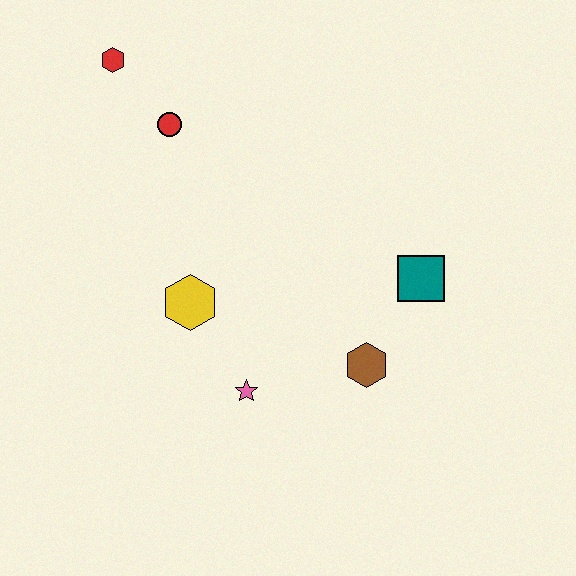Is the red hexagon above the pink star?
Yes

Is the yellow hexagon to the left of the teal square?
Yes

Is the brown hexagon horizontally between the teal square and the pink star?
Yes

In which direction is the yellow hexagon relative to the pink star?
The yellow hexagon is above the pink star.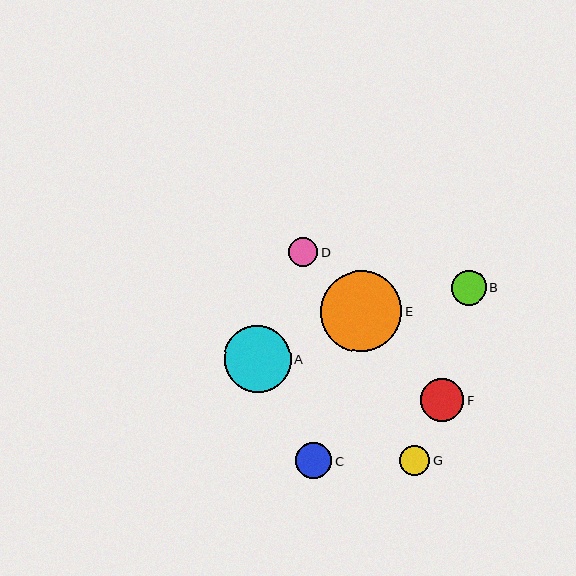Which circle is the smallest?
Circle D is the smallest with a size of approximately 29 pixels.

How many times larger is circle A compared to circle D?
Circle A is approximately 2.3 times the size of circle D.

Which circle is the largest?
Circle E is the largest with a size of approximately 81 pixels.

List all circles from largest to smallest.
From largest to smallest: E, A, F, C, B, G, D.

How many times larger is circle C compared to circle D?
Circle C is approximately 1.2 times the size of circle D.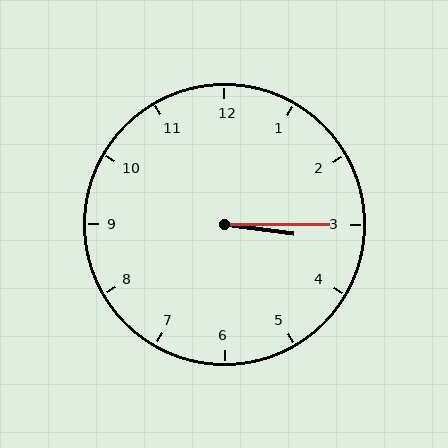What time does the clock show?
3:15.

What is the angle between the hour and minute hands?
Approximately 8 degrees.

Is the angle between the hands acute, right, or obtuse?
It is acute.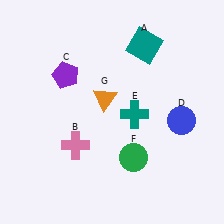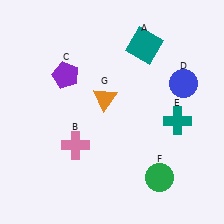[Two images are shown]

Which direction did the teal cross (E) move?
The teal cross (E) moved right.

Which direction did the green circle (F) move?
The green circle (F) moved right.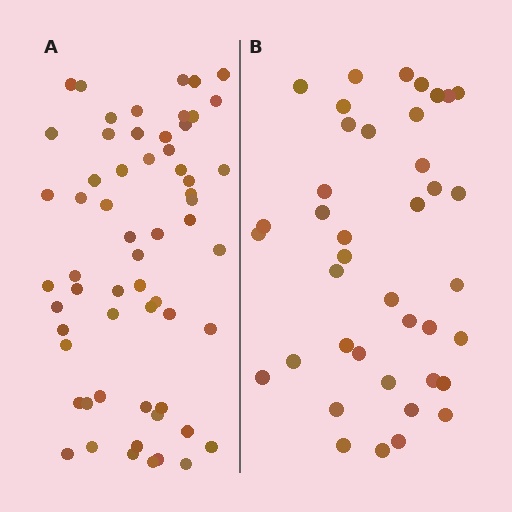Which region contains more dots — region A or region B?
Region A (the left region) has more dots.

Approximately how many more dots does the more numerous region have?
Region A has approximately 20 more dots than region B.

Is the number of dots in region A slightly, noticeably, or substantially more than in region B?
Region A has substantially more. The ratio is roughly 1.5 to 1.